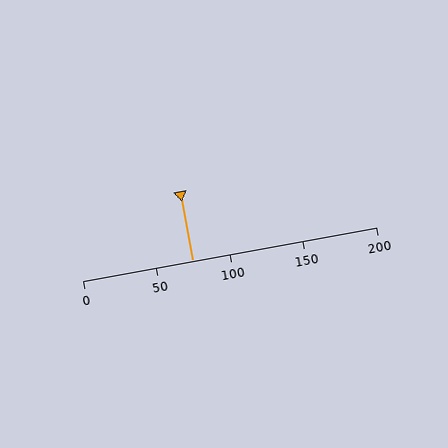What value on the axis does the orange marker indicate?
The marker indicates approximately 75.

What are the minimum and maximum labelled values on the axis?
The axis runs from 0 to 200.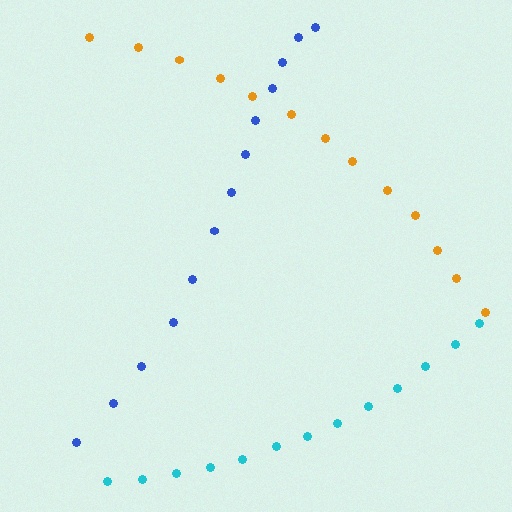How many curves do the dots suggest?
There are 3 distinct paths.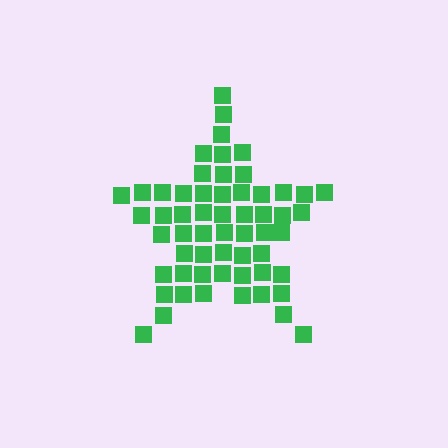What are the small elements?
The small elements are squares.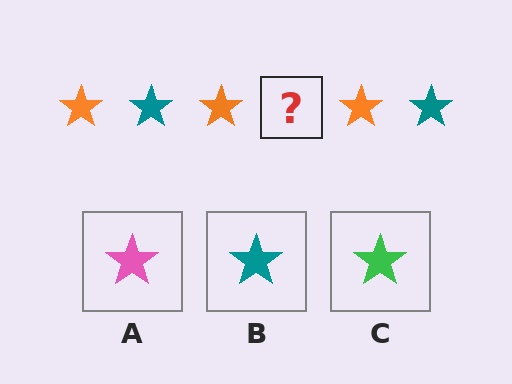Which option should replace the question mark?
Option B.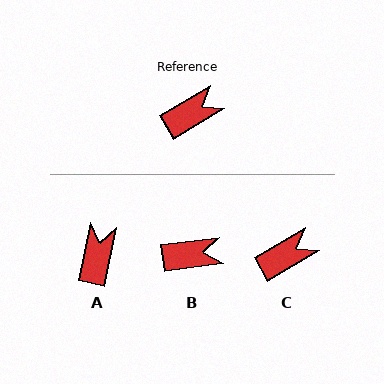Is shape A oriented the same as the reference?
No, it is off by about 48 degrees.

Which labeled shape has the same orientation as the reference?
C.